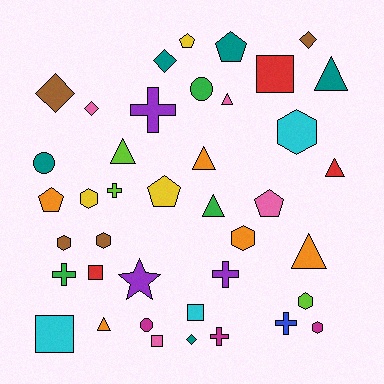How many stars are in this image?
There is 1 star.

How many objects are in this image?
There are 40 objects.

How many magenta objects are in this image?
There are 3 magenta objects.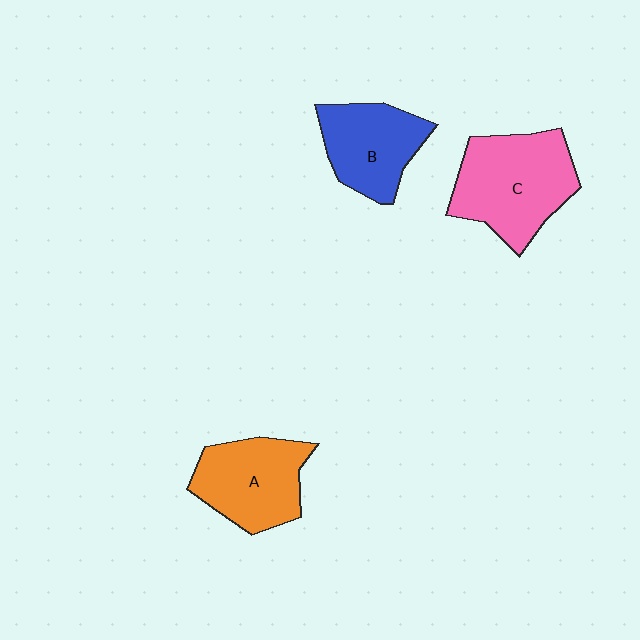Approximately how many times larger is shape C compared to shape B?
Approximately 1.4 times.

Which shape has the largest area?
Shape C (pink).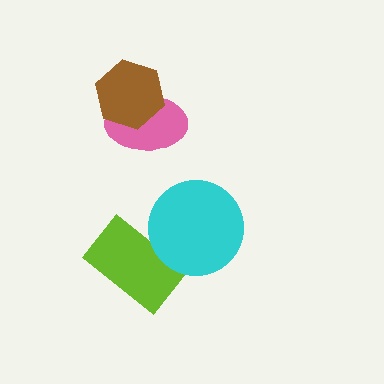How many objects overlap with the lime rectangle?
1 object overlaps with the lime rectangle.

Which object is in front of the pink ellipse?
The brown hexagon is in front of the pink ellipse.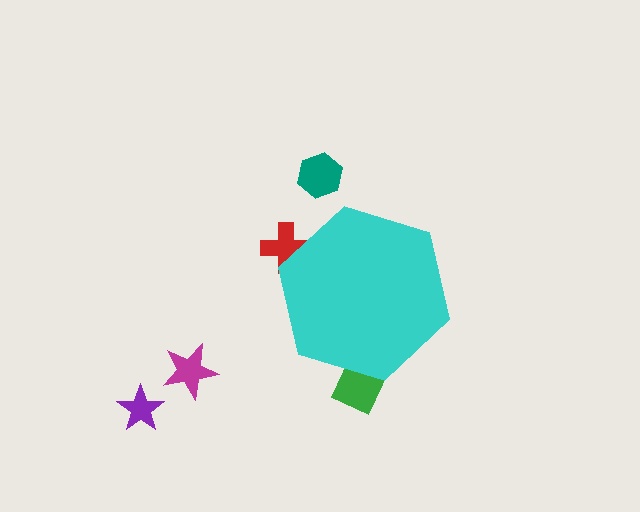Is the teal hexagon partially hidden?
No, the teal hexagon is fully visible.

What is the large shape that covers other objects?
A cyan hexagon.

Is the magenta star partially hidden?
No, the magenta star is fully visible.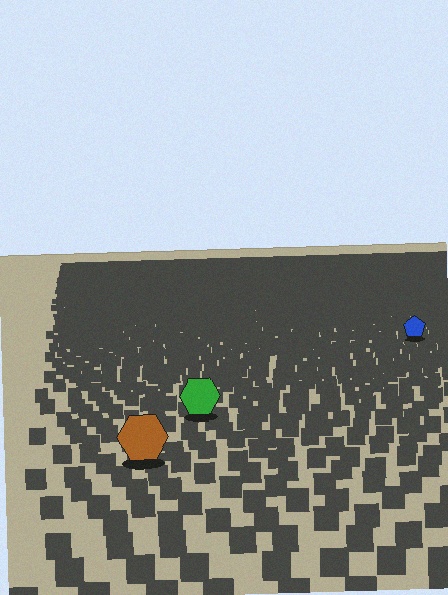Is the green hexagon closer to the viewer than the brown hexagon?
No. The brown hexagon is closer — you can tell from the texture gradient: the ground texture is coarser near it.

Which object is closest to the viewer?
The brown hexagon is closest. The texture marks near it are larger and more spread out.